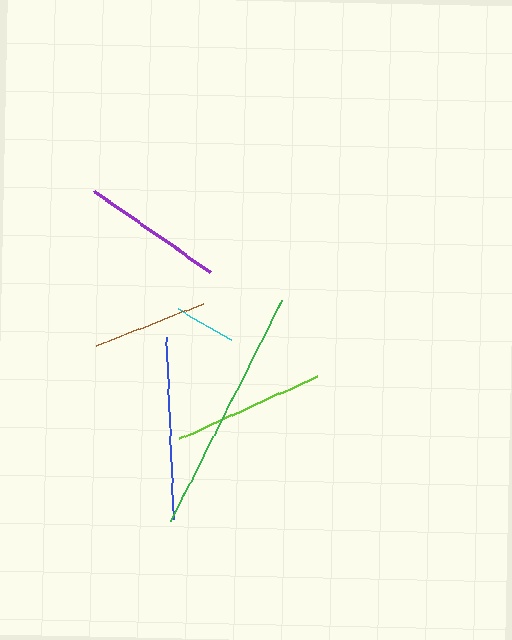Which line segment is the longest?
The green line is the longest at approximately 248 pixels.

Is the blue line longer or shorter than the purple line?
The blue line is longer than the purple line.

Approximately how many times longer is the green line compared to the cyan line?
The green line is approximately 4.1 times the length of the cyan line.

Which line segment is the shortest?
The cyan line is the shortest at approximately 61 pixels.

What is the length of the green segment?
The green segment is approximately 248 pixels long.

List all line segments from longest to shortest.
From longest to shortest: green, blue, lime, purple, brown, cyan.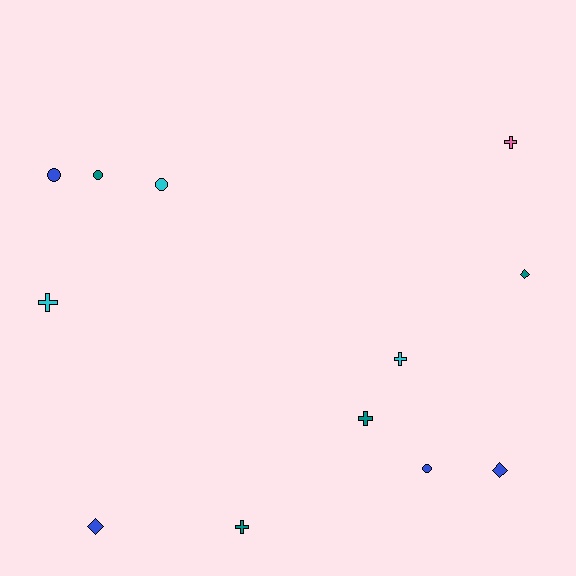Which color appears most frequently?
Teal, with 4 objects.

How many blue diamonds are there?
There are 2 blue diamonds.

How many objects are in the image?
There are 12 objects.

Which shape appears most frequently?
Cross, with 5 objects.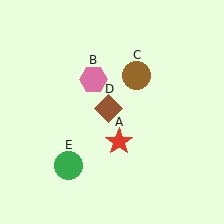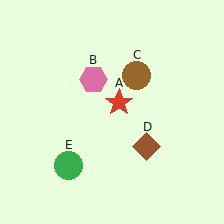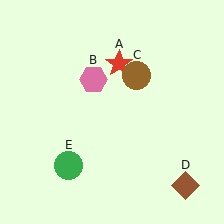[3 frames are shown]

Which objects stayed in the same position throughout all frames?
Pink hexagon (object B) and brown circle (object C) and green circle (object E) remained stationary.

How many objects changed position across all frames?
2 objects changed position: red star (object A), brown diamond (object D).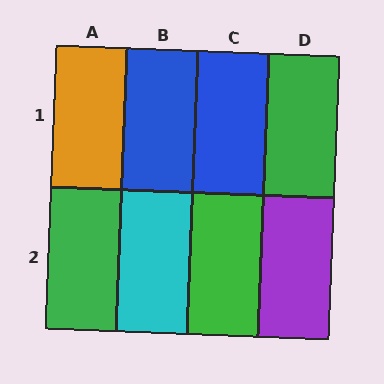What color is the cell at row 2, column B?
Cyan.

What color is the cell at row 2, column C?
Green.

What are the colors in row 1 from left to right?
Orange, blue, blue, green.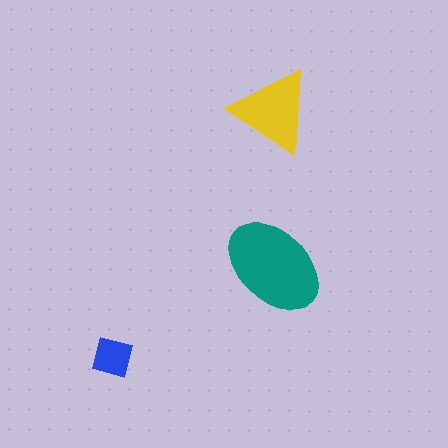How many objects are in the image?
There are 3 objects in the image.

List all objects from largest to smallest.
The teal ellipse, the yellow triangle, the blue square.